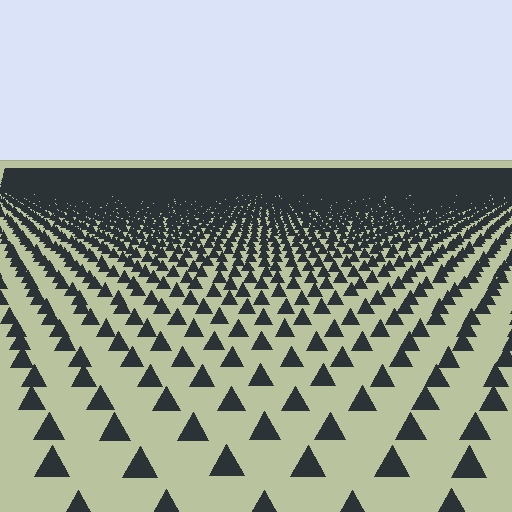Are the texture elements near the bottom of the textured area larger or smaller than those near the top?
Larger. Near the bottom, elements are closer to the viewer and appear at a bigger on-screen size.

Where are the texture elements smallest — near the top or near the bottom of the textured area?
Near the top.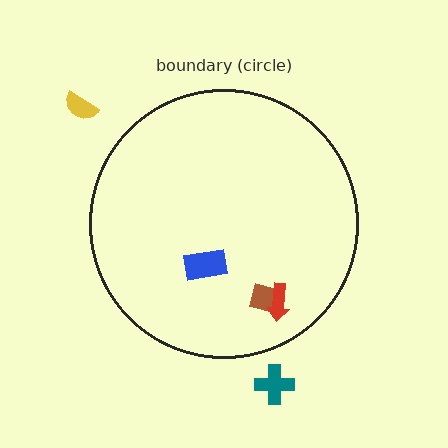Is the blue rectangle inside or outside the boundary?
Inside.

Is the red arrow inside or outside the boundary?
Inside.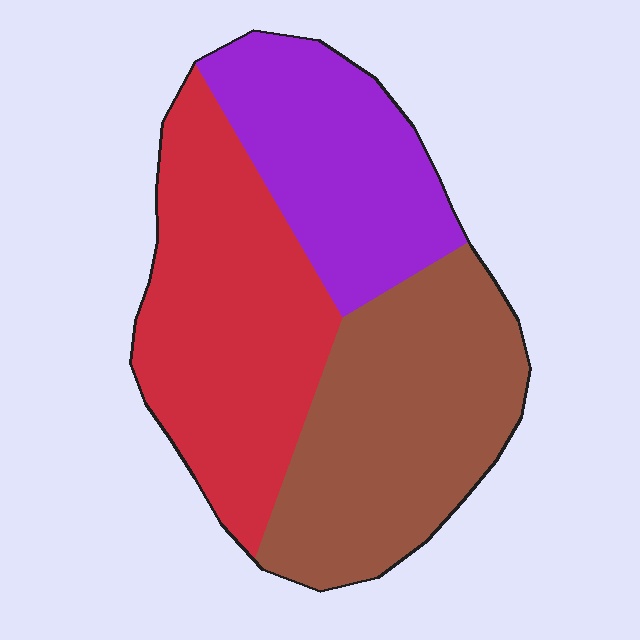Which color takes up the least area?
Purple, at roughly 25%.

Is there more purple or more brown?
Brown.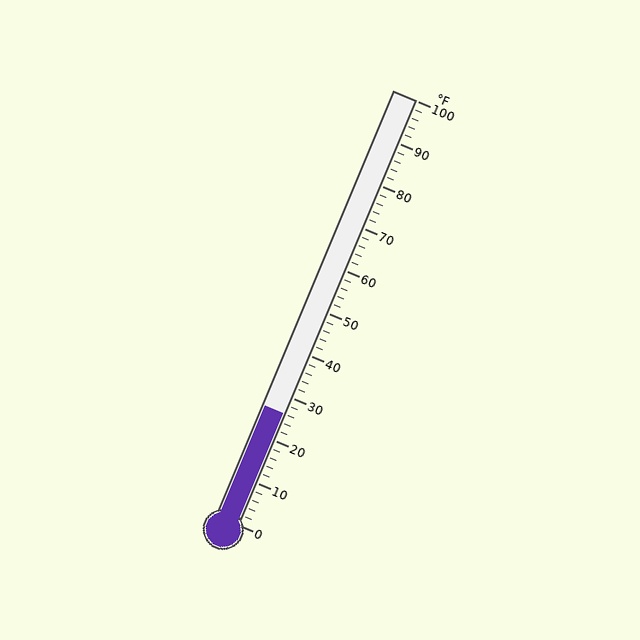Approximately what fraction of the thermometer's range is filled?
The thermometer is filled to approximately 25% of its range.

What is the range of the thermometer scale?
The thermometer scale ranges from 0°F to 100°F.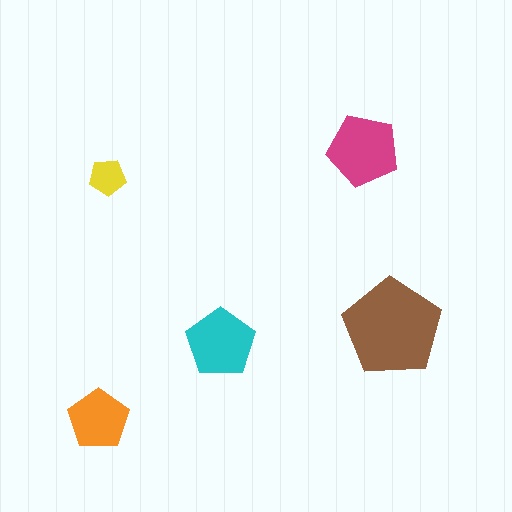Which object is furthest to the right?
The brown pentagon is rightmost.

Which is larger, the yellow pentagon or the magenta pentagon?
The magenta one.